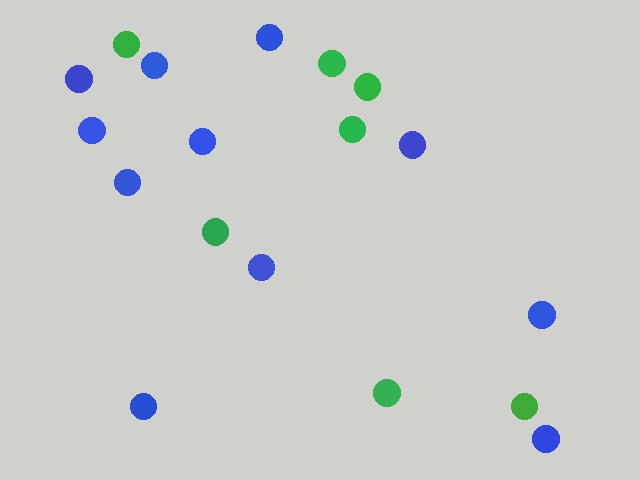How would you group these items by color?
There are 2 groups: one group of green circles (7) and one group of blue circles (11).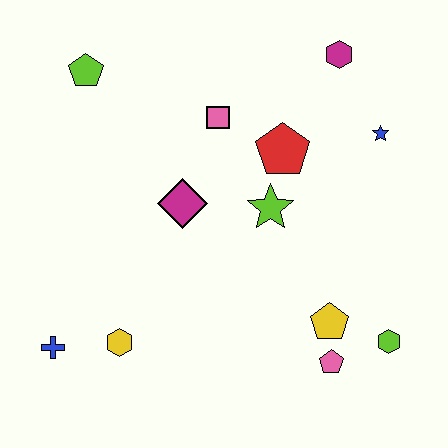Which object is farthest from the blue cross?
The magenta hexagon is farthest from the blue cross.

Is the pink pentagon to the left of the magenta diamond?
No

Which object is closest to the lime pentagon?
The pink square is closest to the lime pentagon.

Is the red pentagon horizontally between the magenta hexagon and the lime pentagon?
Yes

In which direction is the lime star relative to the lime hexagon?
The lime star is above the lime hexagon.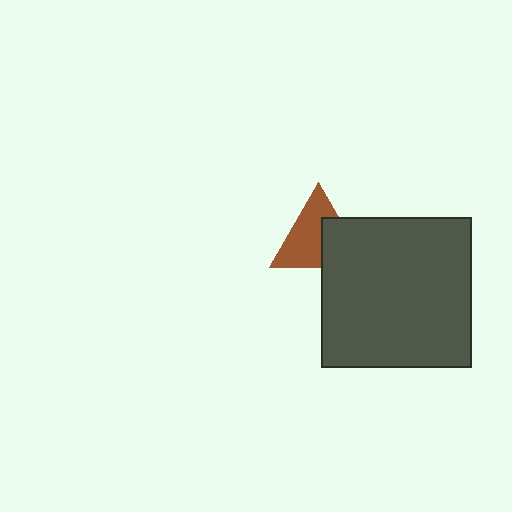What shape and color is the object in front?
The object in front is a dark gray square.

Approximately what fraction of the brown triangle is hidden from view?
Roughly 38% of the brown triangle is hidden behind the dark gray square.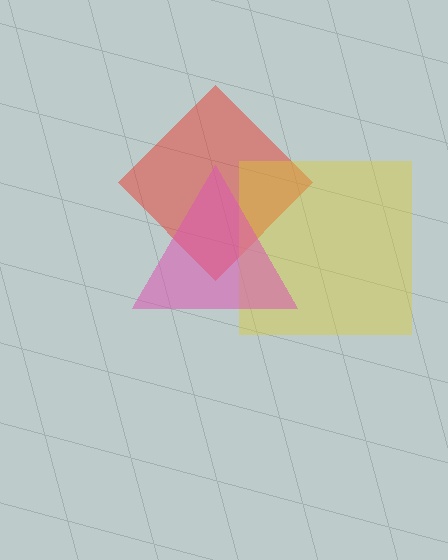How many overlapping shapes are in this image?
There are 3 overlapping shapes in the image.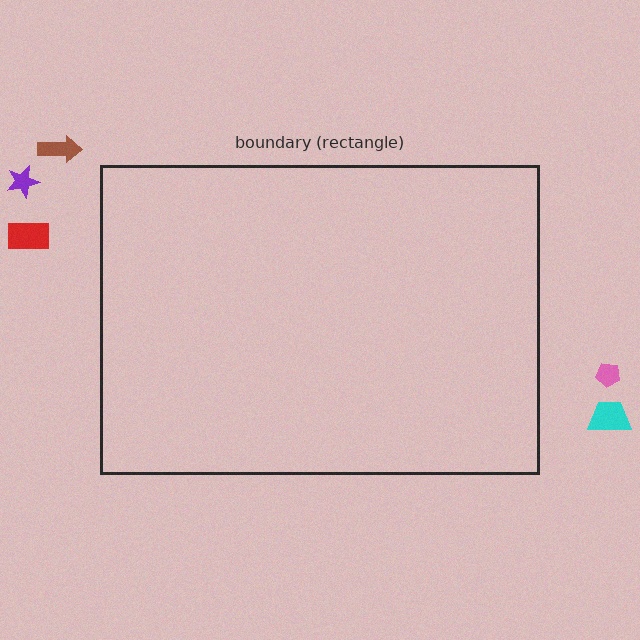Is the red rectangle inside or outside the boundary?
Outside.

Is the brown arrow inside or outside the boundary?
Outside.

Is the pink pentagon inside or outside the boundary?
Outside.